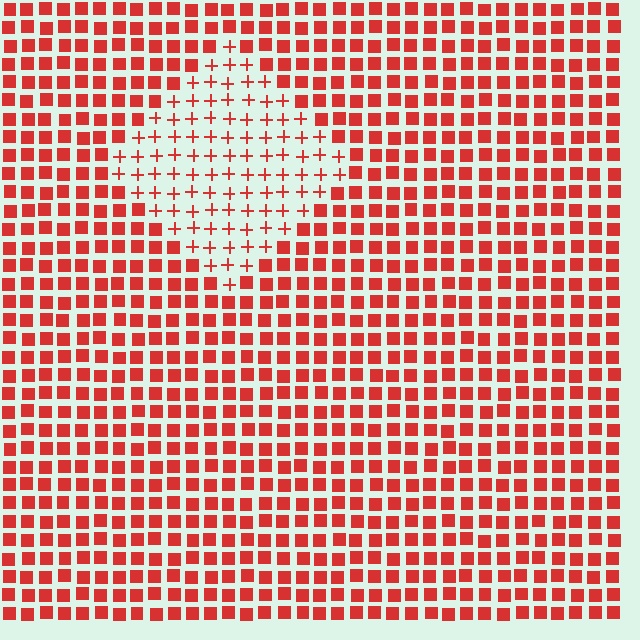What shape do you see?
I see a diamond.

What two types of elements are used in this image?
The image uses plus signs inside the diamond region and squares outside it.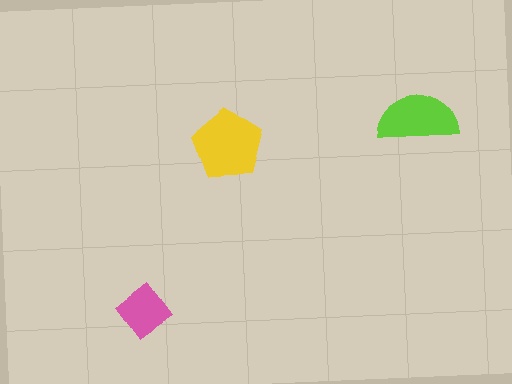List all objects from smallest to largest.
The pink diamond, the lime semicircle, the yellow pentagon.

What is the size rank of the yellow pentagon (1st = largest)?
1st.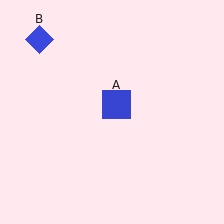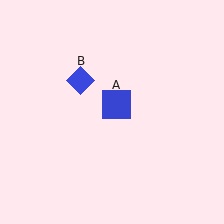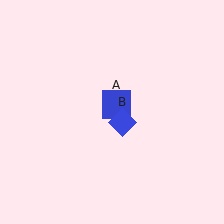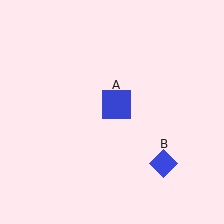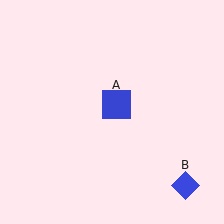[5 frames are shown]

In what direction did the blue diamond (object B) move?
The blue diamond (object B) moved down and to the right.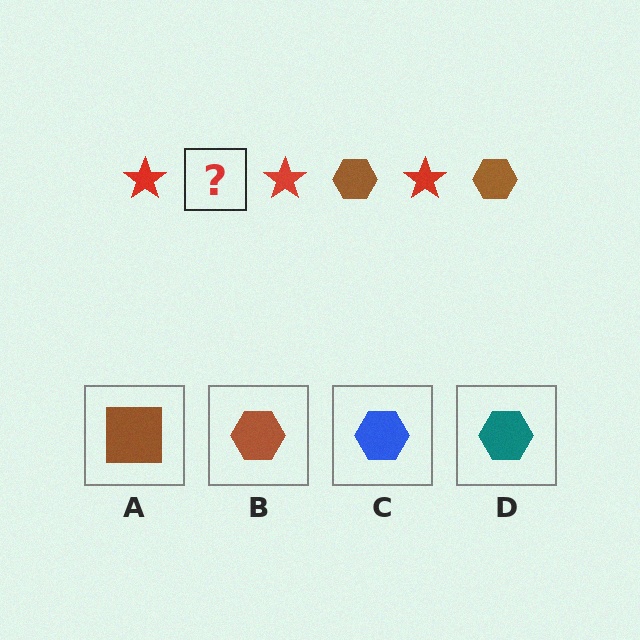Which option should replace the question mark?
Option B.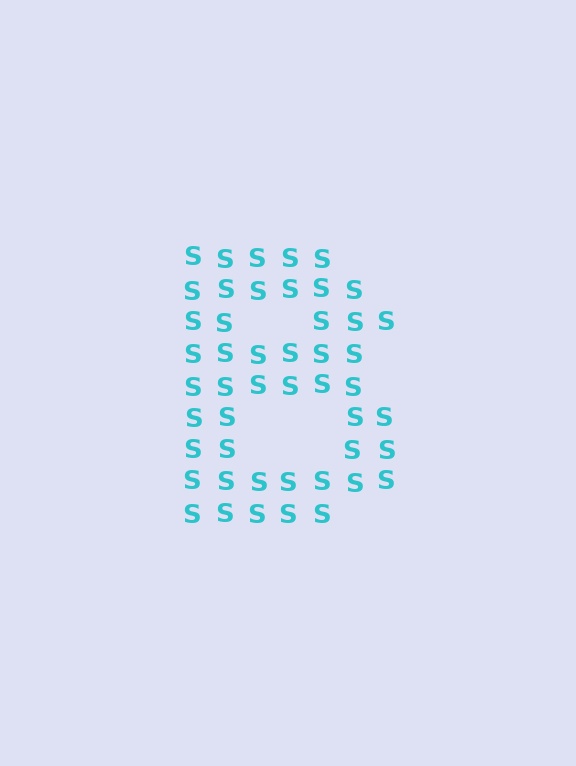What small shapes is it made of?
It is made of small letter S's.